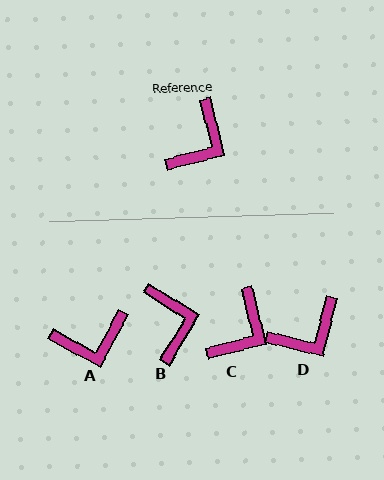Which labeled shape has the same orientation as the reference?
C.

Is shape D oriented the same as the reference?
No, it is off by about 27 degrees.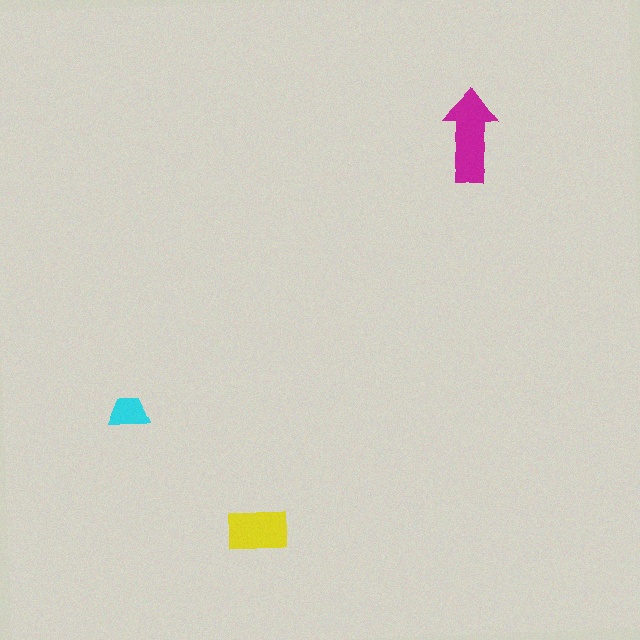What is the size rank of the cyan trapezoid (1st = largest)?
3rd.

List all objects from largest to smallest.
The magenta arrow, the yellow rectangle, the cyan trapezoid.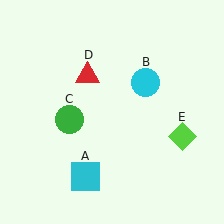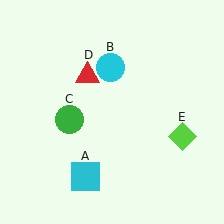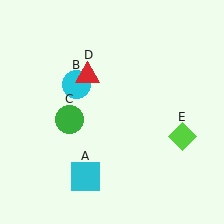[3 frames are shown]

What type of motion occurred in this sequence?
The cyan circle (object B) rotated counterclockwise around the center of the scene.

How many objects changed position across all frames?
1 object changed position: cyan circle (object B).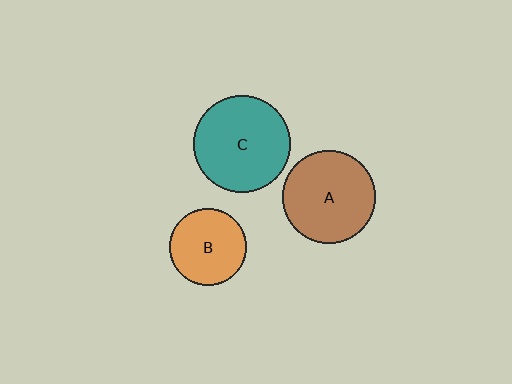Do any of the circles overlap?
No, none of the circles overlap.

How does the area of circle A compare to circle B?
Approximately 1.5 times.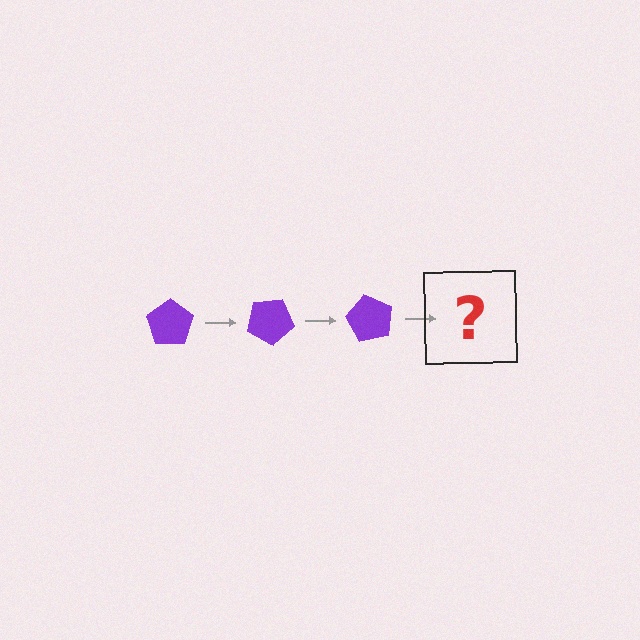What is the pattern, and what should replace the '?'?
The pattern is that the pentagon rotates 30 degrees each step. The '?' should be a purple pentagon rotated 90 degrees.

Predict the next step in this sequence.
The next step is a purple pentagon rotated 90 degrees.